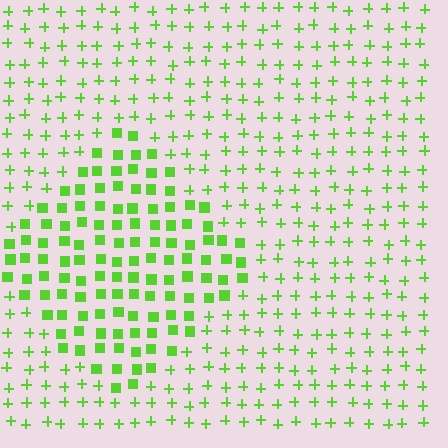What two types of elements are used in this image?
The image uses squares inside the diamond region and plus signs outside it.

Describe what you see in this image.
The image is filled with small lime elements arranged in a uniform grid. A diamond-shaped region contains squares, while the surrounding area contains plus signs. The boundary is defined purely by the change in element shape.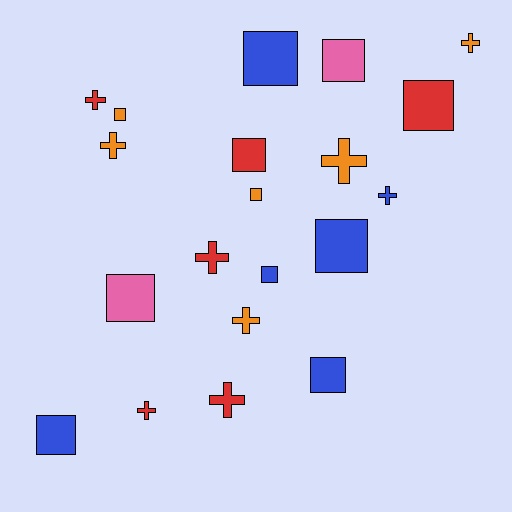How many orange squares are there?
There are 2 orange squares.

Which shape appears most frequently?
Square, with 11 objects.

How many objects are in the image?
There are 20 objects.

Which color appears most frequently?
Red, with 6 objects.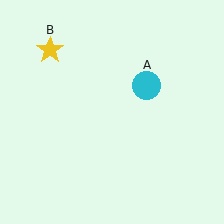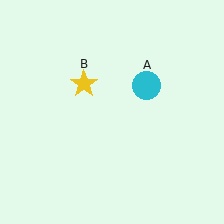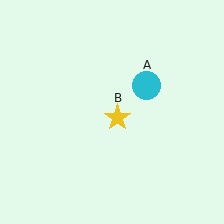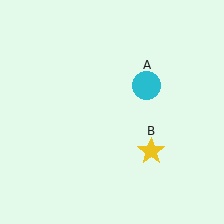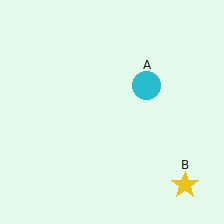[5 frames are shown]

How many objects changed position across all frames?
1 object changed position: yellow star (object B).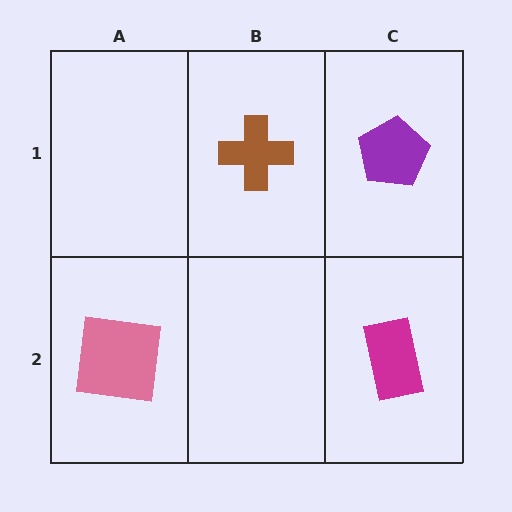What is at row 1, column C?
A purple pentagon.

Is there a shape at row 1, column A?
No, that cell is empty.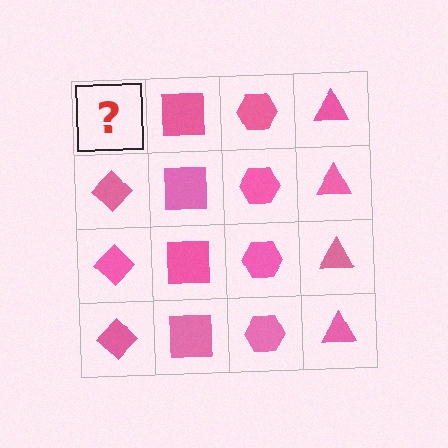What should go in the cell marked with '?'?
The missing cell should contain a pink diamond.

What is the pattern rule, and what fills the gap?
The rule is that each column has a consistent shape. The gap should be filled with a pink diamond.